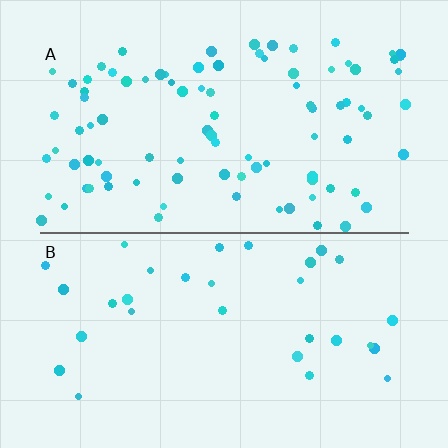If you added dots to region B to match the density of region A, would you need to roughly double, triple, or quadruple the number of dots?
Approximately triple.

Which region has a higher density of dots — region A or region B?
A (the top).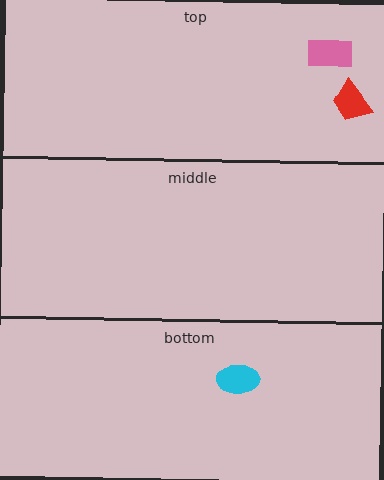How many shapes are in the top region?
2.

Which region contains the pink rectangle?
The top region.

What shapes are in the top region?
The pink rectangle, the red trapezoid.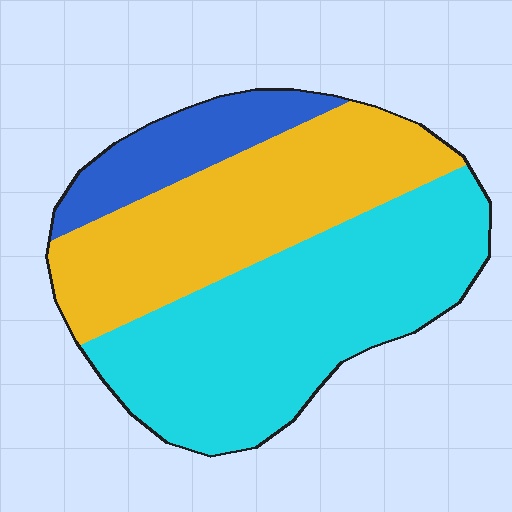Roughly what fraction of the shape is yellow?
Yellow covers about 35% of the shape.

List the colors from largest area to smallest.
From largest to smallest: cyan, yellow, blue.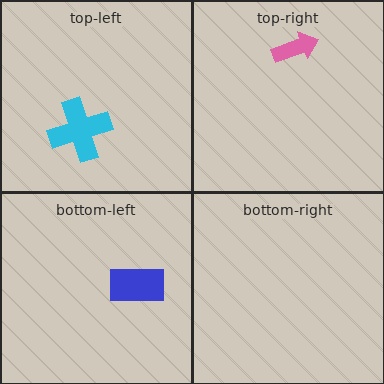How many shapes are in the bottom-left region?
1.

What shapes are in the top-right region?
The pink arrow.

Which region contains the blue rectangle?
The bottom-left region.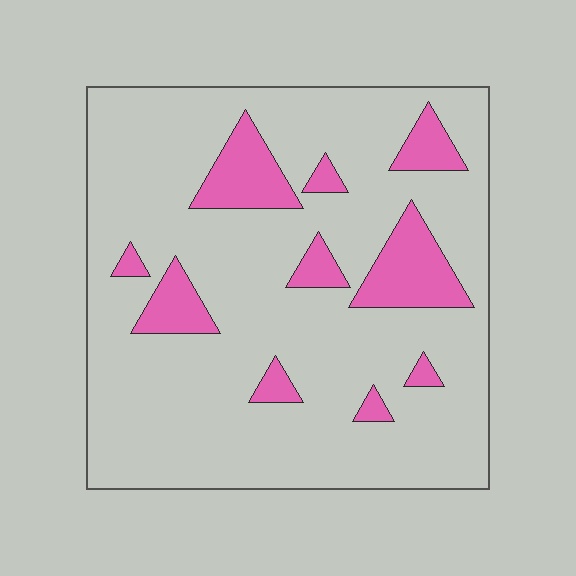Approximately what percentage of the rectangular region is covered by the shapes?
Approximately 15%.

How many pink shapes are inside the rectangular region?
10.